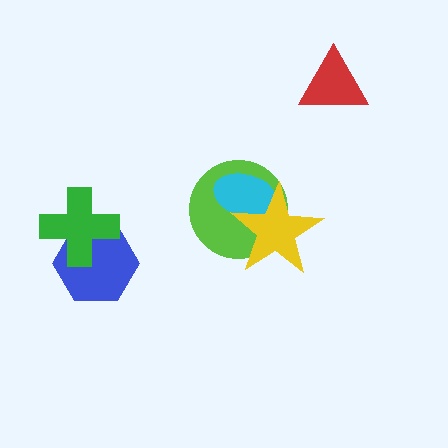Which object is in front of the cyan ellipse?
The yellow star is in front of the cyan ellipse.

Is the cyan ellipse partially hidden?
Yes, it is partially covered by another shape.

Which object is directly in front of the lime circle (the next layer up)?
The cyan ellipse is directly in front of the lime circle.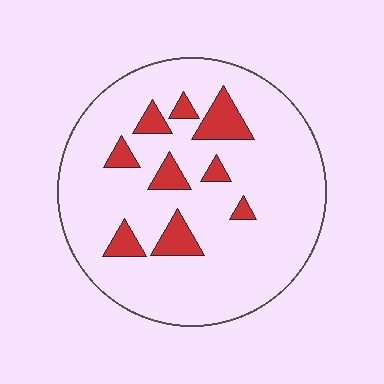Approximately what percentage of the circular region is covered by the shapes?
Approximately 15%.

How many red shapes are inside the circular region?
9.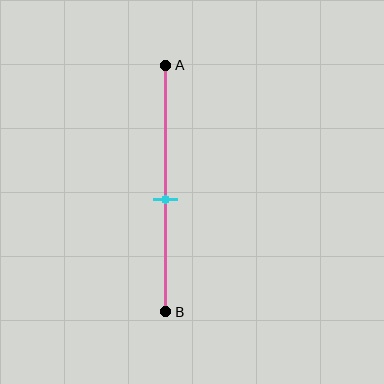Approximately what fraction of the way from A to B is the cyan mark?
The cyan mark is approximately 55% of the way from A to B.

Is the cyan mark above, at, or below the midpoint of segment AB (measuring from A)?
The cyan mark is below the midpoint of segment AB.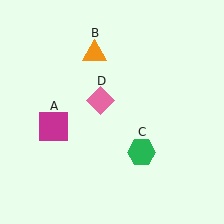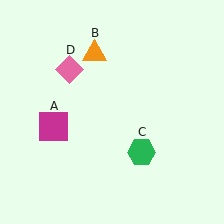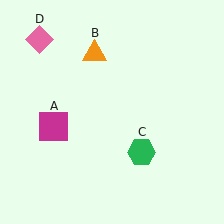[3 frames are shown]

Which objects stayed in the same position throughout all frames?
Magenta square (object A) and orange triangle (object B) and green hexagon (object C) remained stationary.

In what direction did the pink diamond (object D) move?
The pink diamond (object D) moved up and to the left.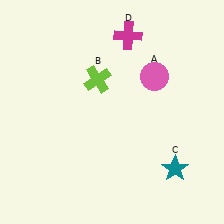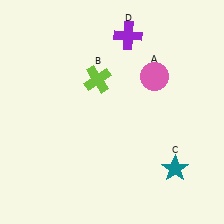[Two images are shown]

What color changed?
The cross (D) changed from magenta in Image 1 to purple in Image 2.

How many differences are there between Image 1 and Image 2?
There is 1 difference between the two images.